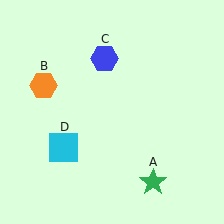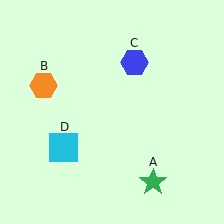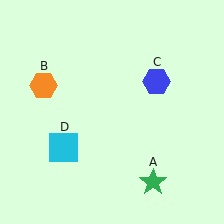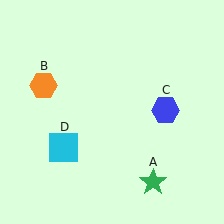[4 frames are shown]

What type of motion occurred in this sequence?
The blue hexagon (object C) rotated clockwise around the center of the scene.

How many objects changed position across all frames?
1 object changed position: blue hexagon (object C).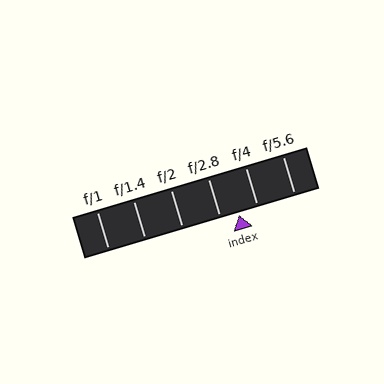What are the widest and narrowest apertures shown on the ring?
The widest aperture shown is f/1 and the narrowest is f/5.6.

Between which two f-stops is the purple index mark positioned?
The index mark is between f/2.8 and f/4.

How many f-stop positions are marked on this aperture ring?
There are 6 f-stop positions marked.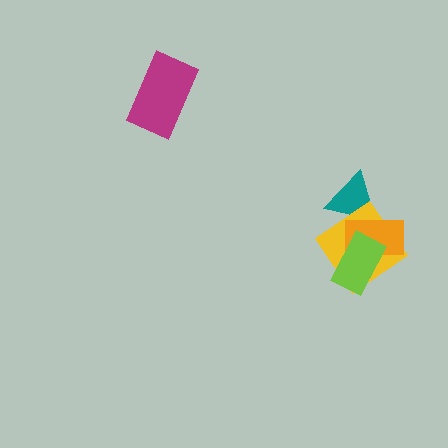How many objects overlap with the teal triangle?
2 objects overlap with the teal triangle.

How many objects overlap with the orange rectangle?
3 objects overlap with the orange rectangle.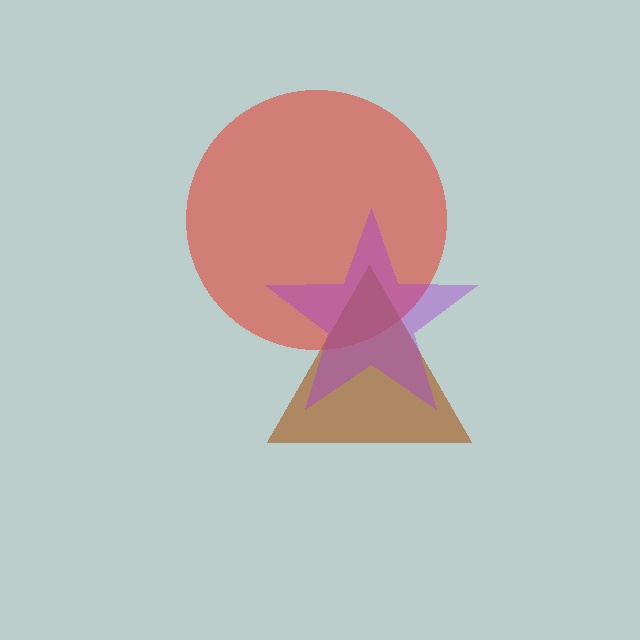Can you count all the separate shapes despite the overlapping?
Yes, there are 3 separate shapes.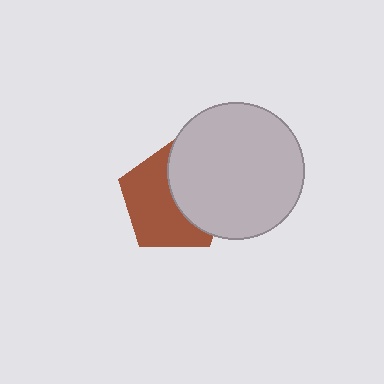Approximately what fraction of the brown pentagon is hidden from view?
Roughly 43% of the brown pentagon is hidden behind the light gray circle.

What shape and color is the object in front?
The object in front is a light gray circle.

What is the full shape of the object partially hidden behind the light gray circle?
The partially hidden object is a brown pentagon.